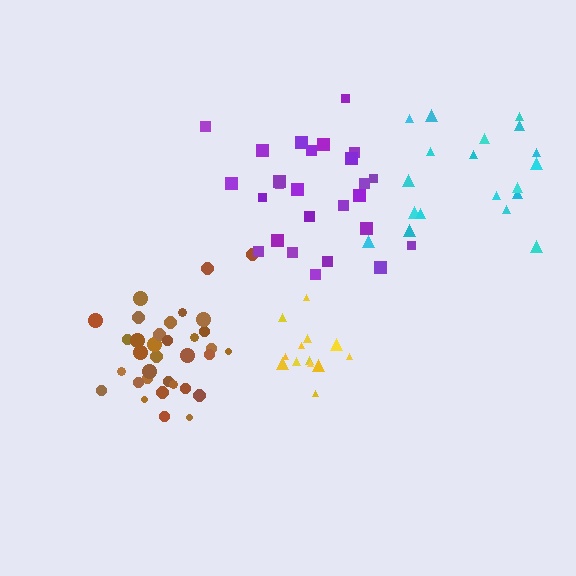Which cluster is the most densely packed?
Brown.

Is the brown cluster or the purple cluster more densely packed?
Brown.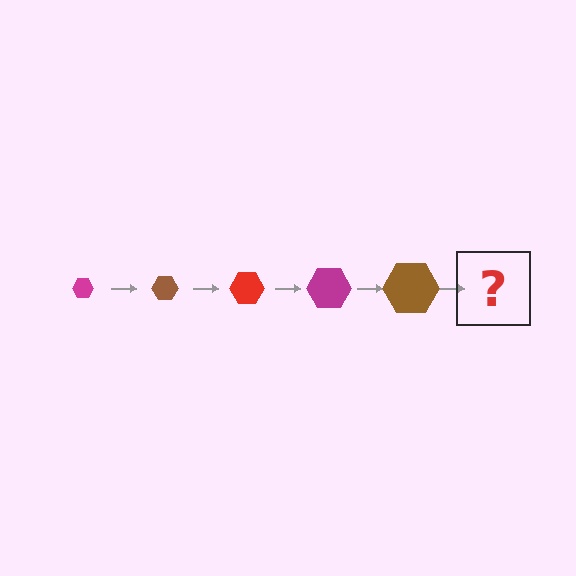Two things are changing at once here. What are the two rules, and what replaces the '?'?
The two rules are that the hexagon grows larger each step and the color cycles through magenta, brown, and red. The '?' should be a red hexagon, larger than the previous one.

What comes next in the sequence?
The next element should be a red hexagon, larger than the previous one.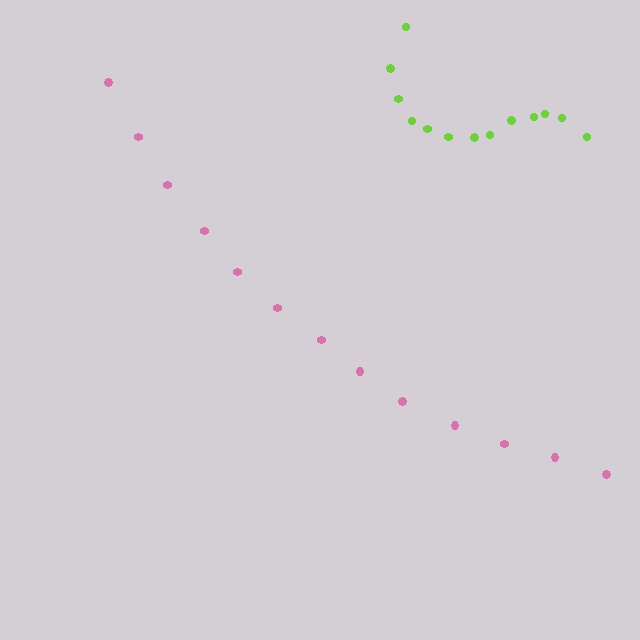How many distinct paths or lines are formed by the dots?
There are 2 distinct paths.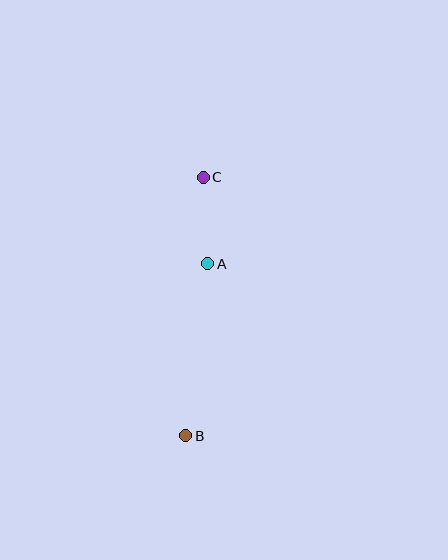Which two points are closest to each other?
Points A and C are closest to each other.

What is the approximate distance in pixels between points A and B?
The distance between A and B is approximately 174 pixels.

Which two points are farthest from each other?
Points B and C are farthest from each other.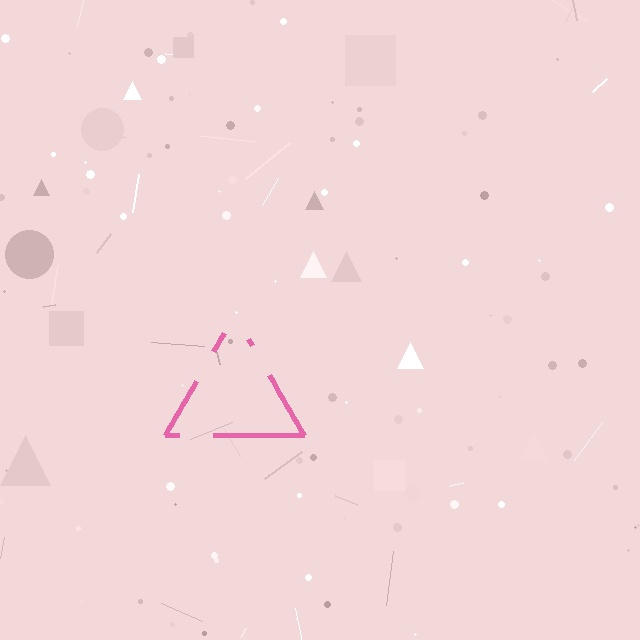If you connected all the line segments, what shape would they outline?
They would outline a triangle.